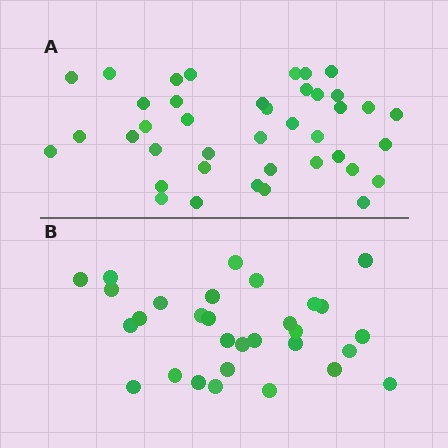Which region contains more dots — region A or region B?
Region A (the top region) has more dots.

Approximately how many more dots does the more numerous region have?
Region A has roughly 10 or so more dots than region B.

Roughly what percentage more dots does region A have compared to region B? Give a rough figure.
About 35% more.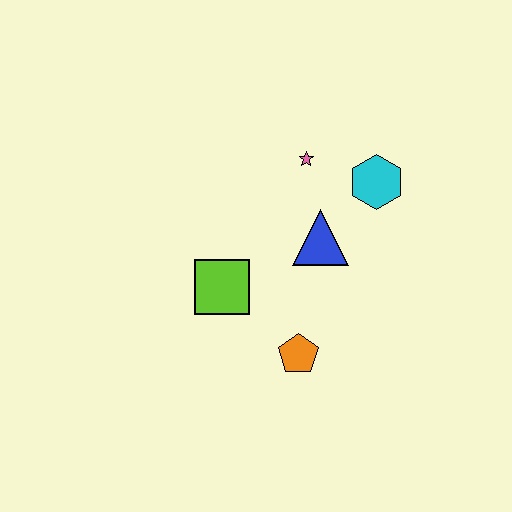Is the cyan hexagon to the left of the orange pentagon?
No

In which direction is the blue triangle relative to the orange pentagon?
The blue triangle is above the orange pentagon.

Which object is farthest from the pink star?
The orange pentagon is farthest from the pink star.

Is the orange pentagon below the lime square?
Yes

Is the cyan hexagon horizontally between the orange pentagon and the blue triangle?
No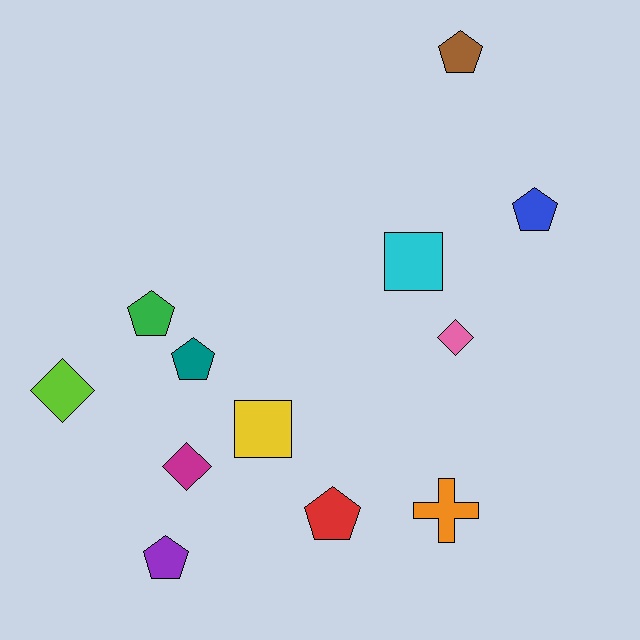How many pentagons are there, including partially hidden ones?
There are 6 pentagons.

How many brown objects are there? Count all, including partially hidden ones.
There is 1 brown object.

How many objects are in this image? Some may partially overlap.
There are 12 objects.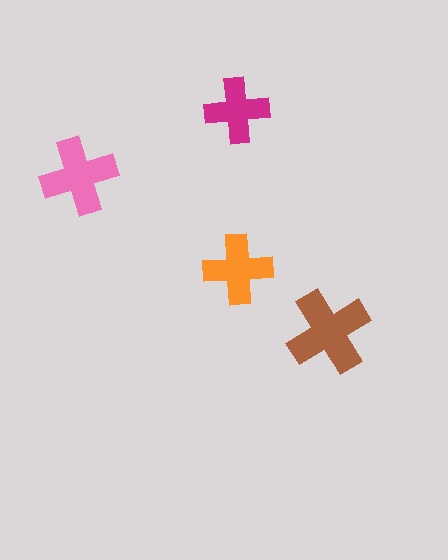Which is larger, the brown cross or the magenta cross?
The brown one.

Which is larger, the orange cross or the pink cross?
The pink one.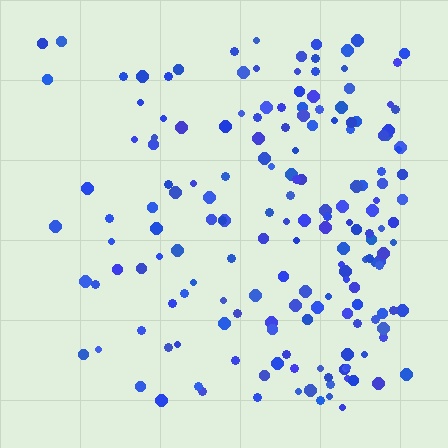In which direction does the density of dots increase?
From left to right, with the right side densest.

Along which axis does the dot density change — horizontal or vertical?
Horizontal.